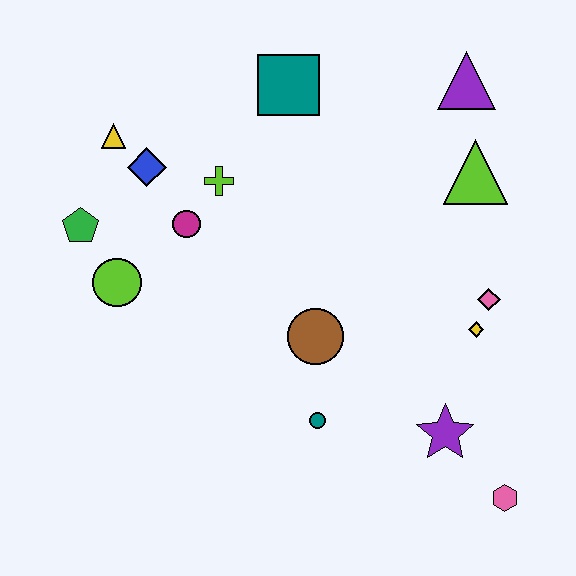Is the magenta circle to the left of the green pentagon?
No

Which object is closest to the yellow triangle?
The blue diamond is closest to the yellow triangle.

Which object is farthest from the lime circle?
The pink hexagon is farthest from the lime circle.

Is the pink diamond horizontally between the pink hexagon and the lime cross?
Yes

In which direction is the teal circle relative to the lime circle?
The teal circle is to the right of the lime circle.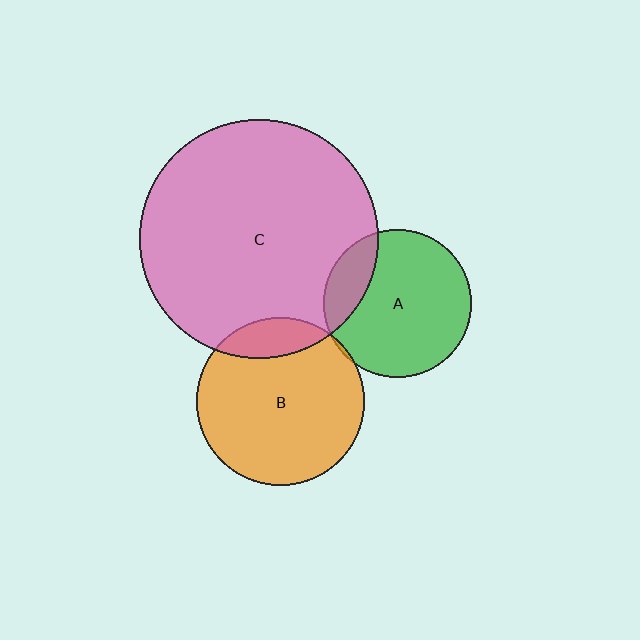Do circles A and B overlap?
Yes.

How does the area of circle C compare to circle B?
Approximately 2.0 times.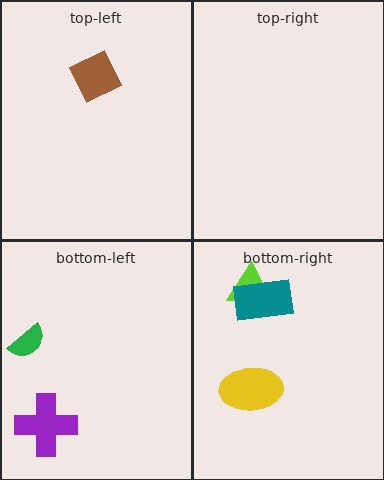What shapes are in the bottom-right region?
The lime triangle, the teal rectangle, the yellow ellipse.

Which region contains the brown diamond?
The top-left region.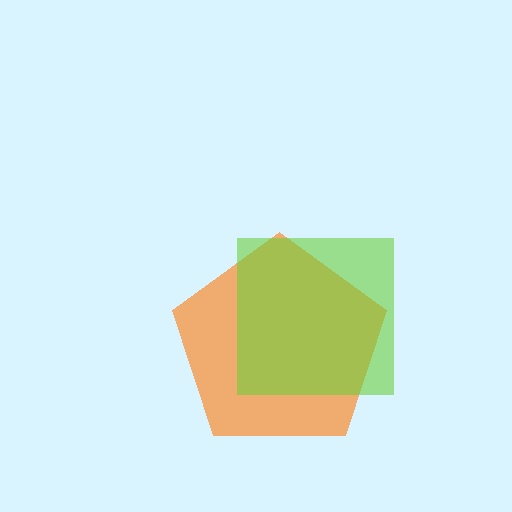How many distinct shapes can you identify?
There are 2 distinct shapes: an orange pentagon, a lime square.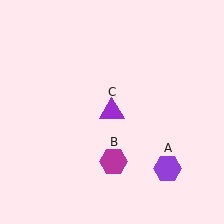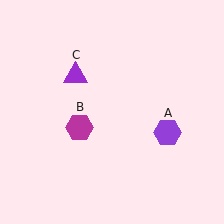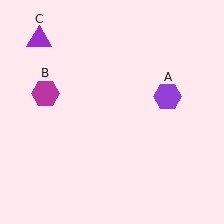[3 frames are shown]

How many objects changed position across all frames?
3 objects changed position: purple hexagon (object A), magenta hexagon (object B), purple triangle (object C).